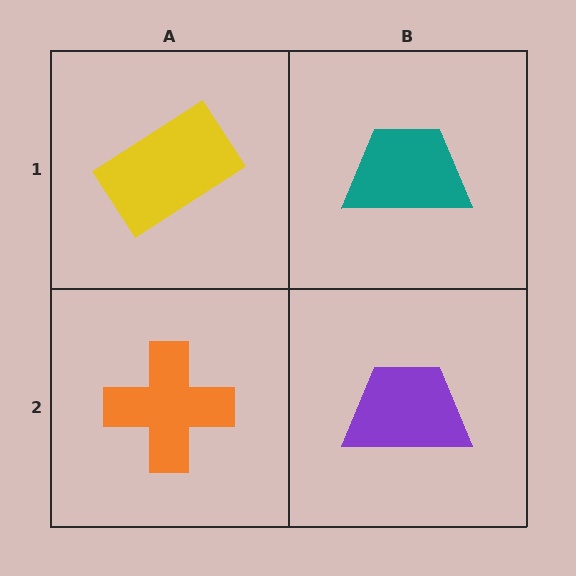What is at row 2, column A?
An orange cross.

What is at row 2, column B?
A purple trapezoid.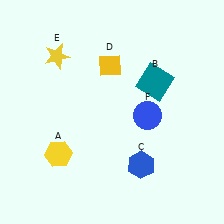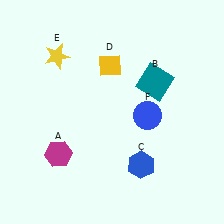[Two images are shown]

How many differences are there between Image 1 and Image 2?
There is 1 difference between the two images.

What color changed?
The hexagon (A) changed from yellow in Image 1 to magenta in Image 2.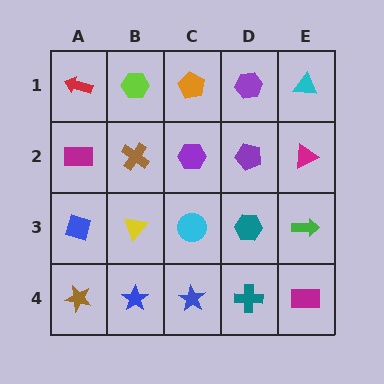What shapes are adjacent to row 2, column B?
A lime hexagon (row 1, column B), a yellow triangle (row 3, column B), a magenta rectangle (row 2, column A), a purple hexagon (row 2, column C).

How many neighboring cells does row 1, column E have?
2.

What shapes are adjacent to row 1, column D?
A purple pentagon (row 2, column D), an orange pentagon (row 1, column C), a cyan triangle (row 1, column E).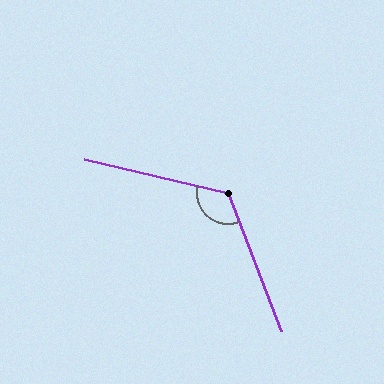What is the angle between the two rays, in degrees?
Approximately 124 degrees.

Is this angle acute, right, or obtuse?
It is obtuse.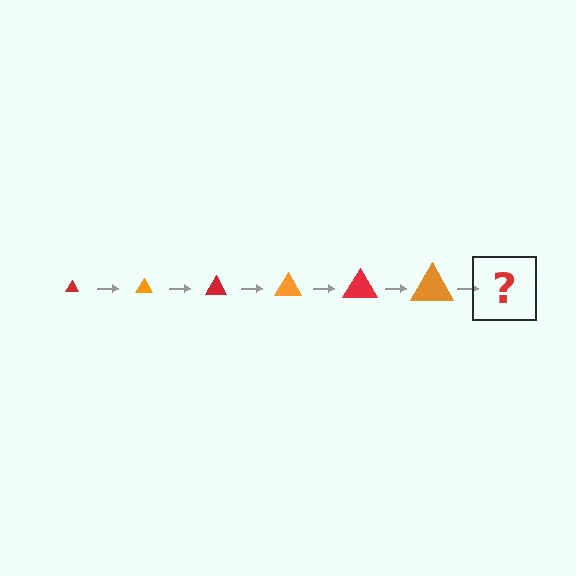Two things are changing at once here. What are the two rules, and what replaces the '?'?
The two rules are that the triangle grows larger each step and the color cycles through red and orange. The '?' should be a red triangle, larger than the previous one.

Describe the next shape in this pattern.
It should be a red triangle, larger than the previous one.